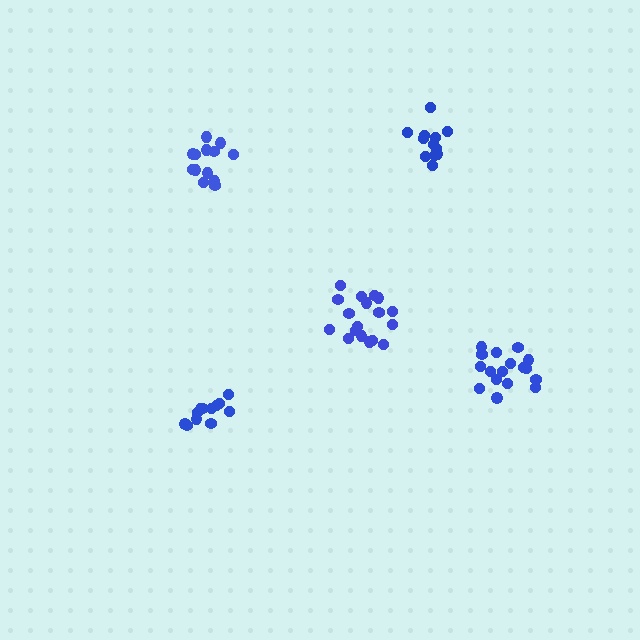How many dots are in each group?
Group 1: 13 dots, Group 2: 18 dots, Group 3: 12 dots, Group 4: 12 dots, Group 5: 17 dots (72 total).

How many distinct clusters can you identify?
There are 5 distinct clusters.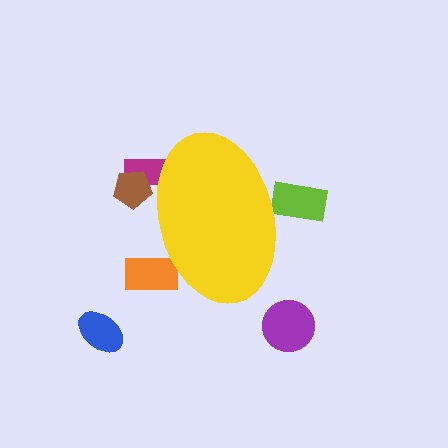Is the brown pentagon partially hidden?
Yes, the brown pentagon is partially hidden behind the yellow ellipse.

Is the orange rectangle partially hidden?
Yes, the orange rectangle is partially hidden behind the yellow ellipse.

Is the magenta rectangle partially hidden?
Yes, the magenta rectangle is partially hidden behind the yellow ellipse.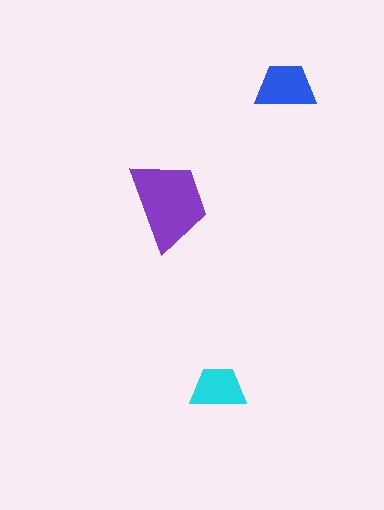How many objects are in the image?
There are 3 objects in the image.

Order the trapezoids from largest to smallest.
the purple one, the blue one, the cyan one.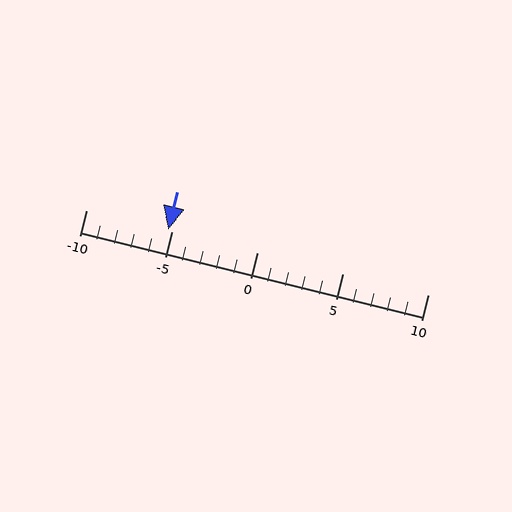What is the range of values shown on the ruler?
The ruler shows values from -10 to 10.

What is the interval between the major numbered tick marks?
The major tick marks are spaced 5 units apart.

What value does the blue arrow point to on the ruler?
The blue arrow points to approximately -5.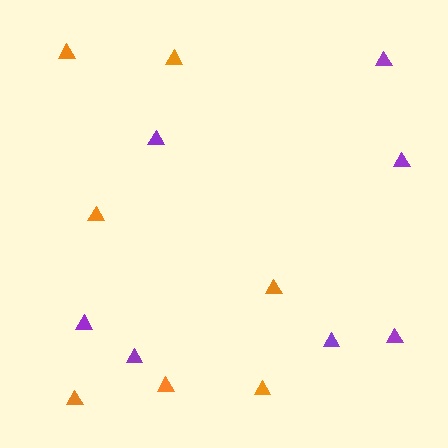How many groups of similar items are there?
There are 2 groups: one group of purple triangles (7) and one group of orange triangles (7).